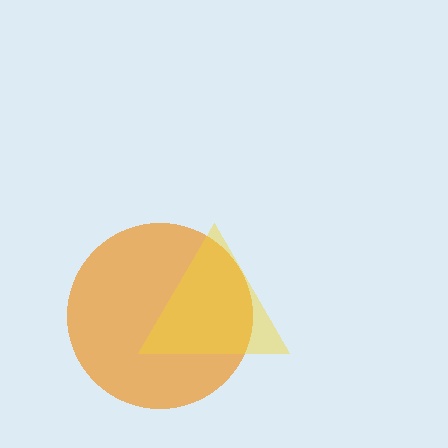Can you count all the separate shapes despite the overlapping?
Yes, there are 2 separate shapes.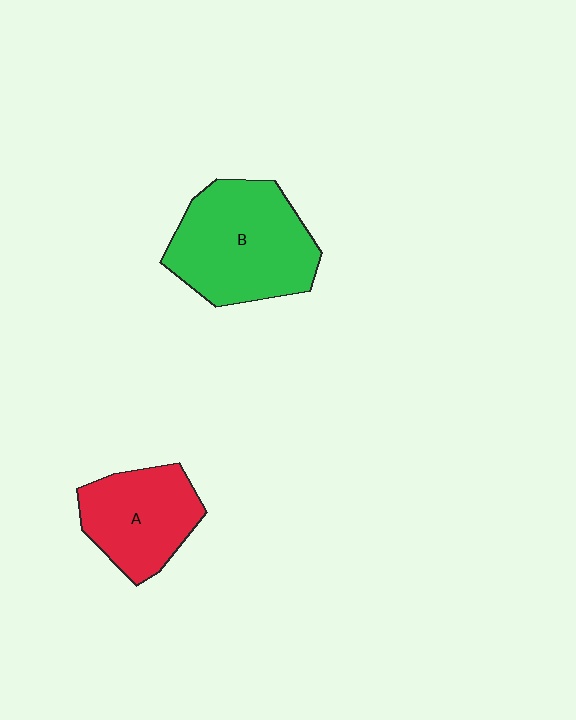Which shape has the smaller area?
Shape A (red).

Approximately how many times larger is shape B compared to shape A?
Approximately 1.4 times.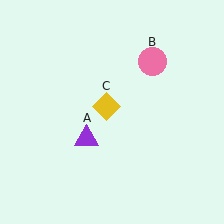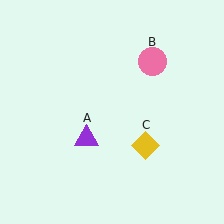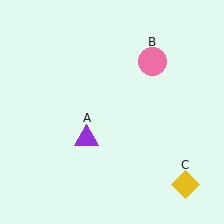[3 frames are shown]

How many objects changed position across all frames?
1 object changed position: yellow diamond (object C).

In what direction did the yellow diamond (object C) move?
The yellow diamond (object C) moved down and to the right.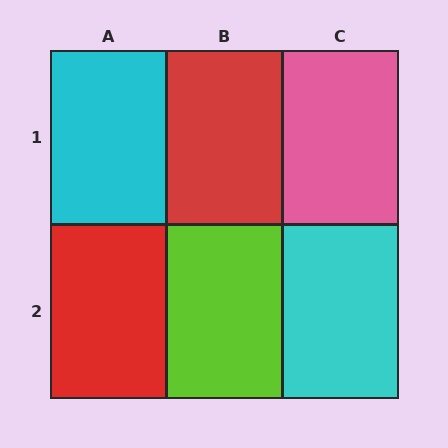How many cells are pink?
1 cell is pink.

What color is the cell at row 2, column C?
Cyan.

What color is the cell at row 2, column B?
Lime.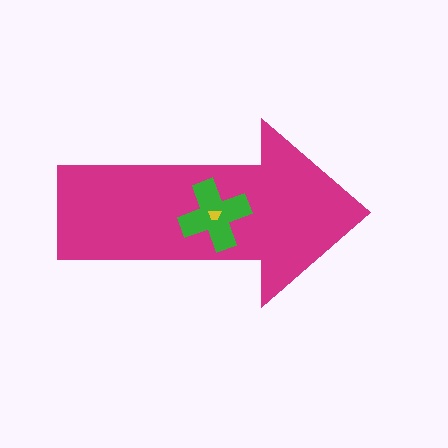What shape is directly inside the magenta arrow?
The green cross.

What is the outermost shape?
The magenta arrow.